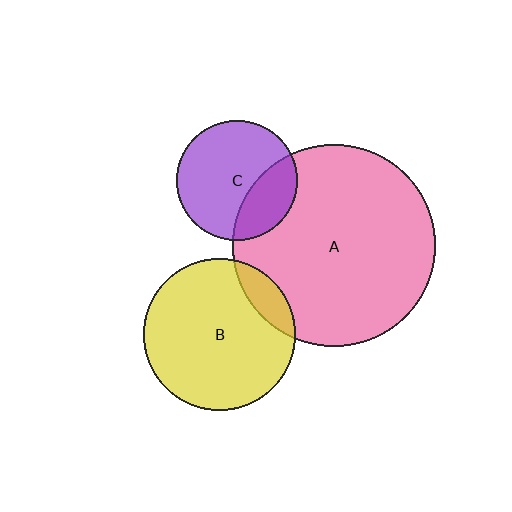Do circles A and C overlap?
Yes.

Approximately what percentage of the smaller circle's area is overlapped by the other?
Approximately 30%.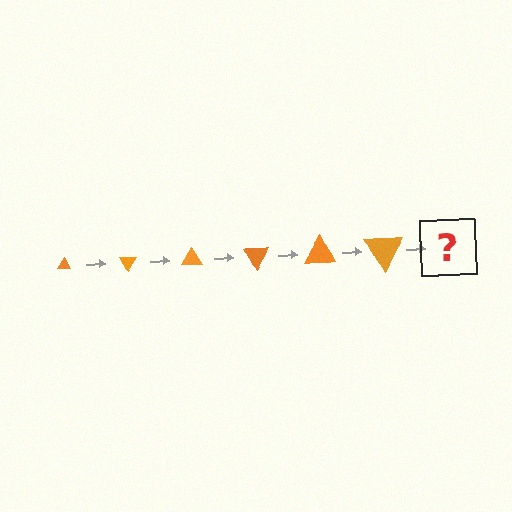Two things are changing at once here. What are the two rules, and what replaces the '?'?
The two rules are that the triangle grows larger each step and it rotates 60 degrees each step. The '?' should be a triangle, larger than the previous one and rotated 360 degrees from the start.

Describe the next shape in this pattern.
It should be a triangle, larger than the previous one and rotated 360 degrees from the start.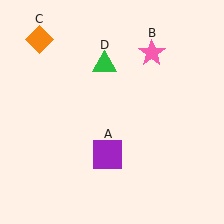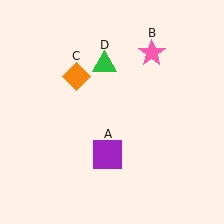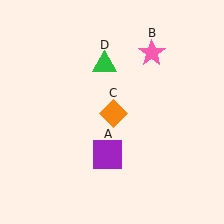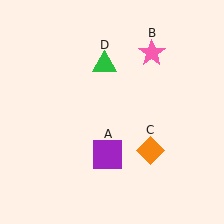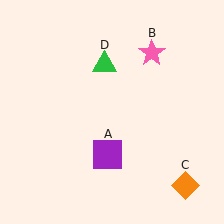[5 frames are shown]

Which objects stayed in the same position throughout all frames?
Purple square (object A) and pink star (object B) and green triangle (object D) remained stationary.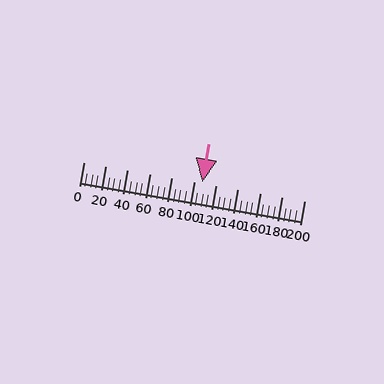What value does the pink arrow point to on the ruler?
The pink arrow points to approximately 108.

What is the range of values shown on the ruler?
The ruler shows values from 0 to 200.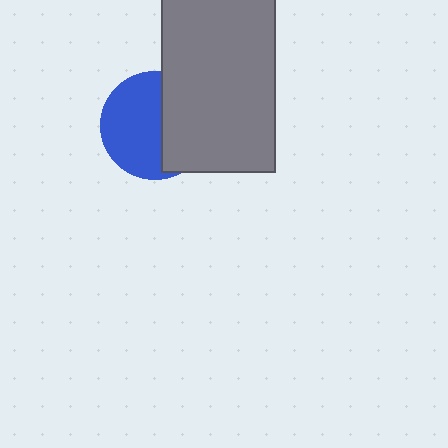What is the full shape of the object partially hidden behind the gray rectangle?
The partially hidden object is a blue circle.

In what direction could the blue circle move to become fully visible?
The blue circle could move left. That would shift it out from behind the gray rectangle entirely.